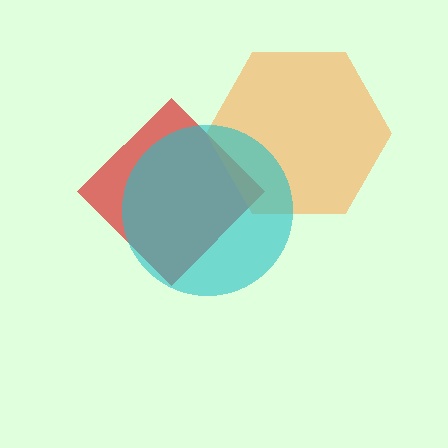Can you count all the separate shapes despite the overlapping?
Yes, there are 3 separate shapes.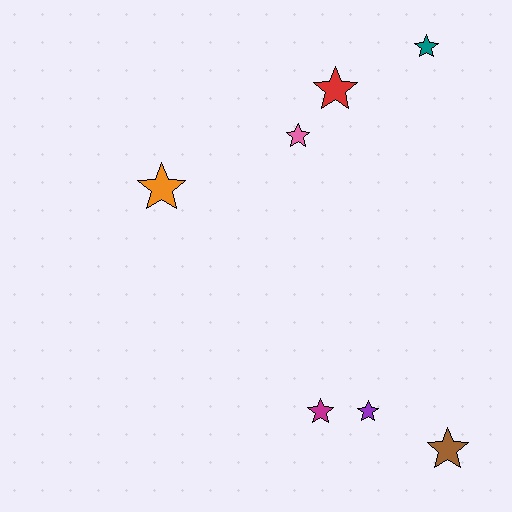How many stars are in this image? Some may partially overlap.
There are 7 stars.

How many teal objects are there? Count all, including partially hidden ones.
There is 1 teal object.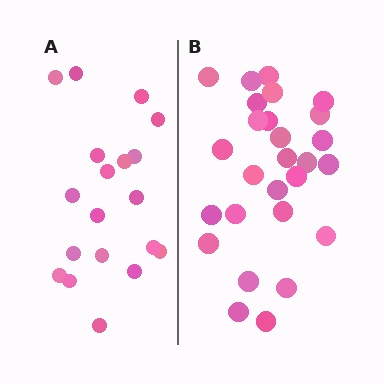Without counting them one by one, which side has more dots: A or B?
Region B (the right region) has more dots.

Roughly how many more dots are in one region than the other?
Region B has roughly 8 or so more dots than region A.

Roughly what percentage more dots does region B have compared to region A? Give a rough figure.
About 40% more.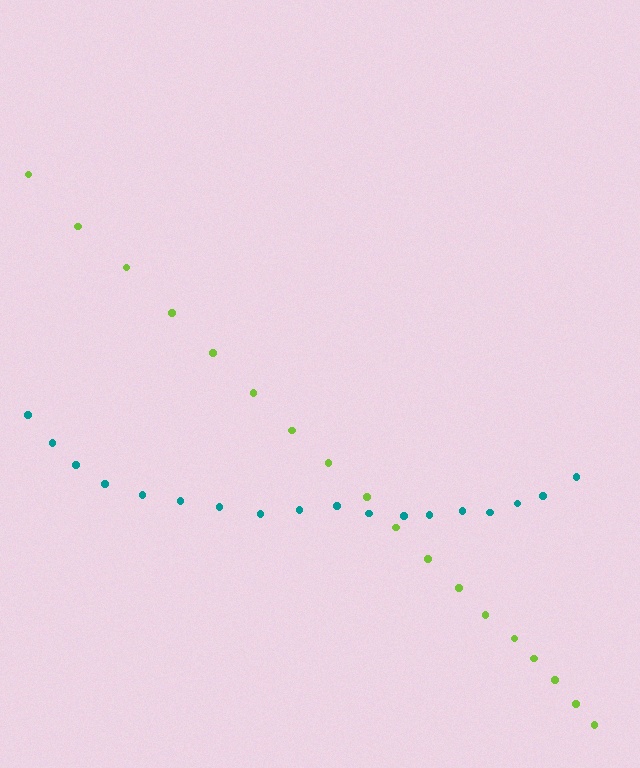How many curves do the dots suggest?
There are 2 distinct paths.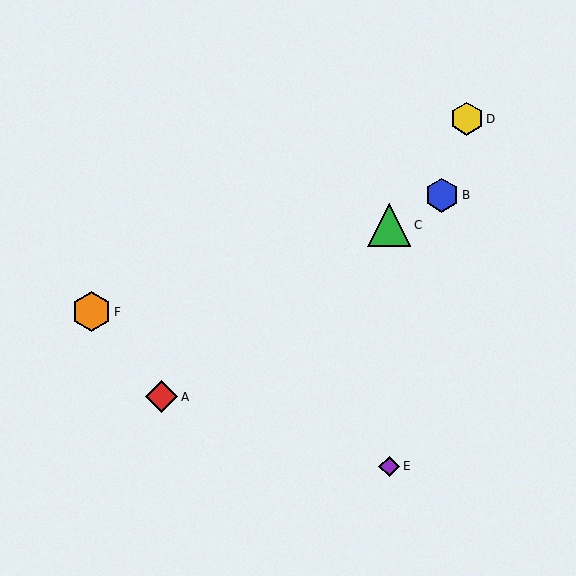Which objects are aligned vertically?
Objects C, E are aligned vertically.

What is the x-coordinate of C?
Object C is at x≈389.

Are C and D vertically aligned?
No, C is at x≈389 and D is at x≈467.